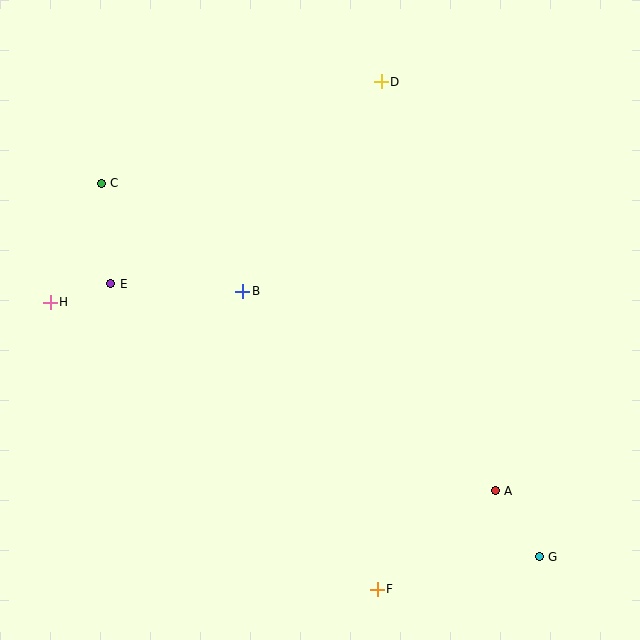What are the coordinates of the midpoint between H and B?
The midpoint between H and B is at (146, 297).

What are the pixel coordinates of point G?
Point G is at (539, 557).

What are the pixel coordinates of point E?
Point E is at (111, 284).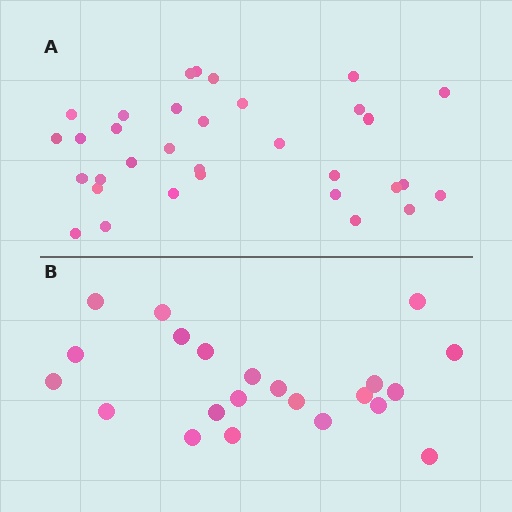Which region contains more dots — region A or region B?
Region A (the top region) has more dots.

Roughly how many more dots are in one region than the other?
Region A has roughly 12 or so more dots than region B.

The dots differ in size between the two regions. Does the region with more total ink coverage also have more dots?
No. Region B has more total ink coverage because its dots are larger, but region A actually contains more individual dots. Total area can be misleading — the number of items is what matters here.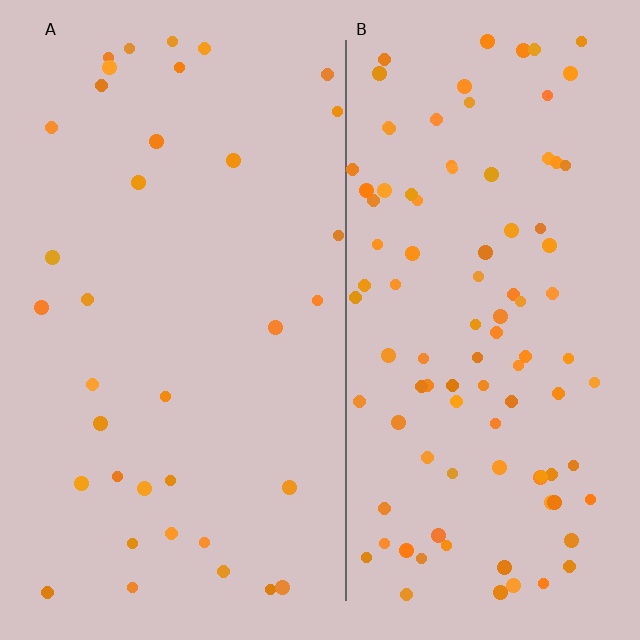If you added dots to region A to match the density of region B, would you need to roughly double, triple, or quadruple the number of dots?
Approximately triple.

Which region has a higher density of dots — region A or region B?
B (the right).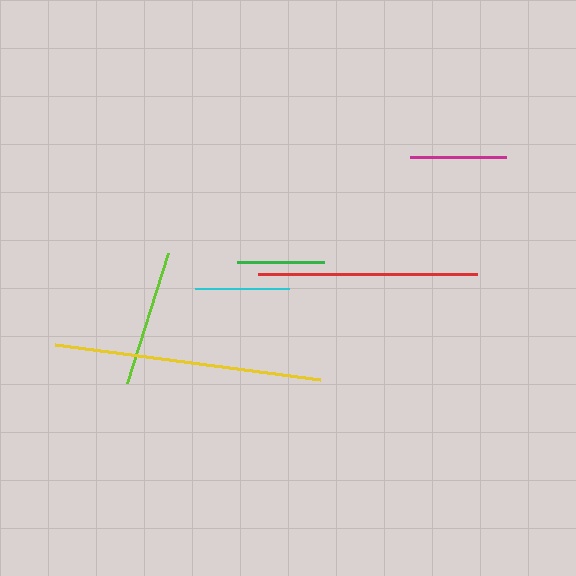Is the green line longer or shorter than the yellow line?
The yellow line is longer than the green line.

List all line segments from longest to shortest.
From longest to shortest: yellow, red, lime, magenta, cyan, green.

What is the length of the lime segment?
The lime segment is approximately 136 pixels long.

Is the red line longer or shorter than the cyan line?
The red line is longer than the cyan line.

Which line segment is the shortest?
The green line is the shortest at approximately 86 pixels.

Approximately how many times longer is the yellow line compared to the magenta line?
The yellow line is approximately 2.8 times the length of the magenta line.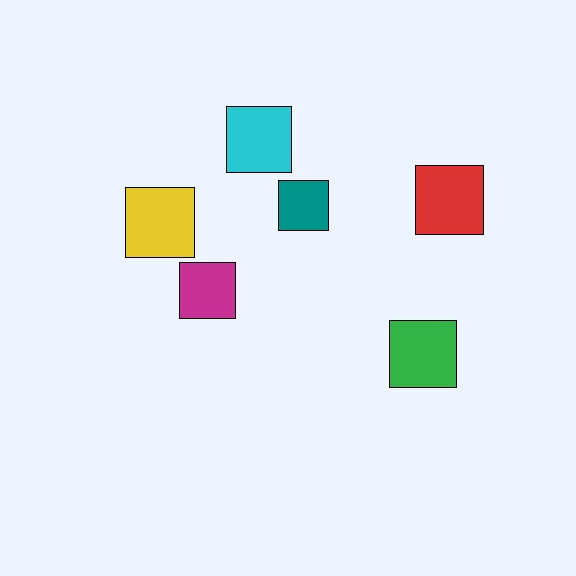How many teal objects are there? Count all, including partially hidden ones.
There is 1 teal object.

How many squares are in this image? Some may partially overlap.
There are 6 squares.